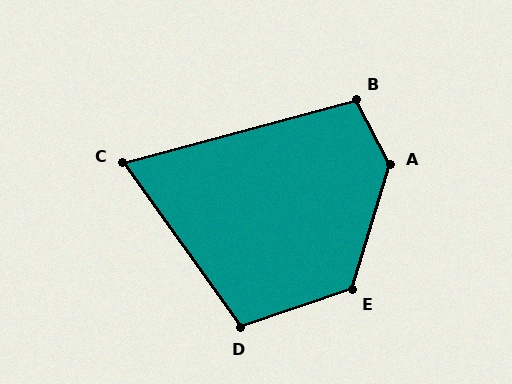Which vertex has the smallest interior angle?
C, at approximately 69 degrees.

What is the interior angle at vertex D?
Approximately 106 degrees (obtuse).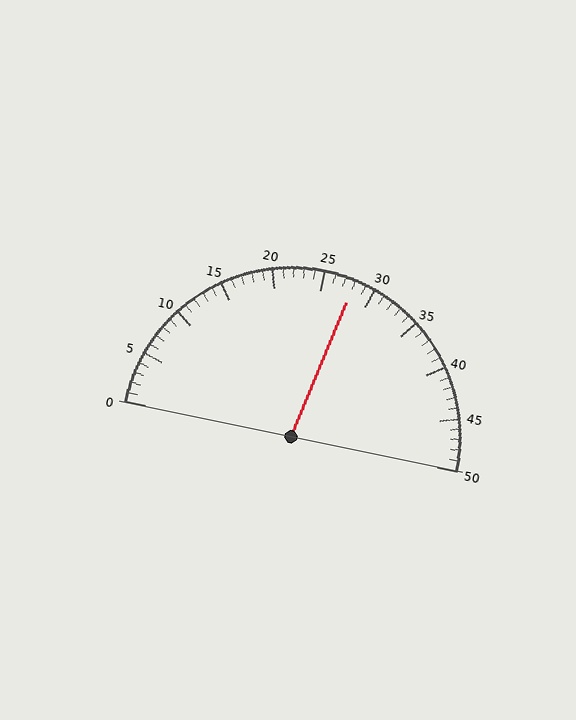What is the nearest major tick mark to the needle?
The nearest major tick mark is 30.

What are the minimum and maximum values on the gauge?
The gauge ranges from 0 to 50.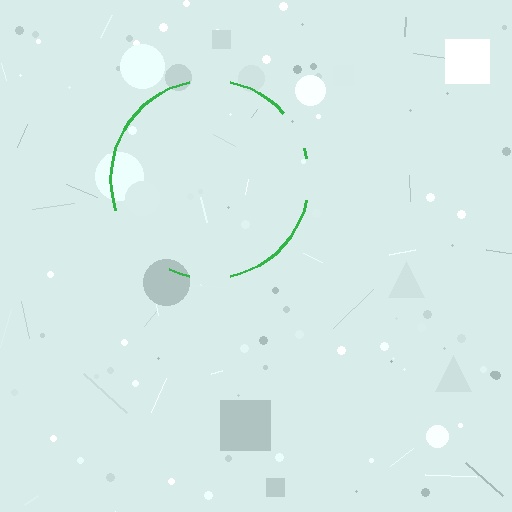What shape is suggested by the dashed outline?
The dashed outline suggests a circle.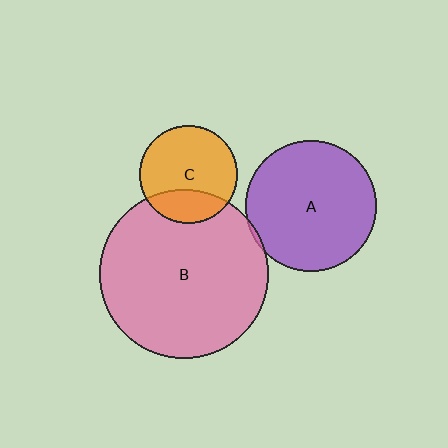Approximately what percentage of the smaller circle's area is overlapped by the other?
Approximately 5%.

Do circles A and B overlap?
Yes.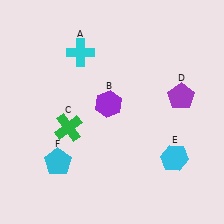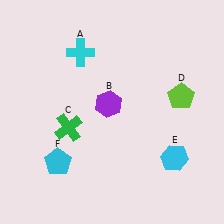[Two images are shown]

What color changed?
The pentagon (D) changed from purple in Image 1 to lime in Image 2.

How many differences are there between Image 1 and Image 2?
There is 1 difference between the two images.